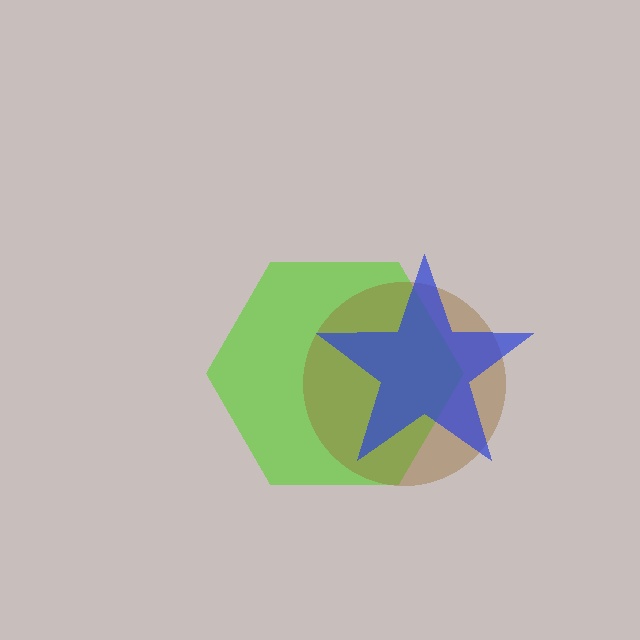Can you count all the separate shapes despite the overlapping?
Yes, there are 3 separate shapes.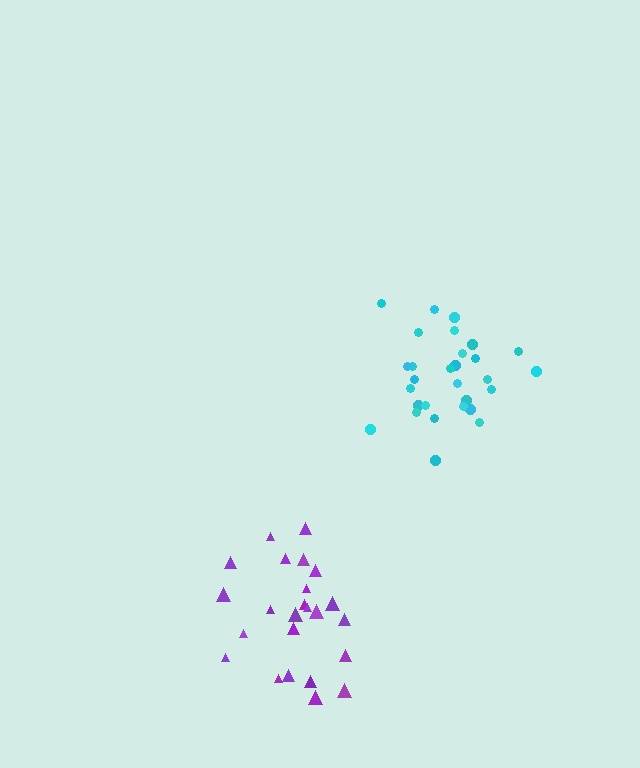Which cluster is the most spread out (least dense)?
Purple.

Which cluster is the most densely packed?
Cyan.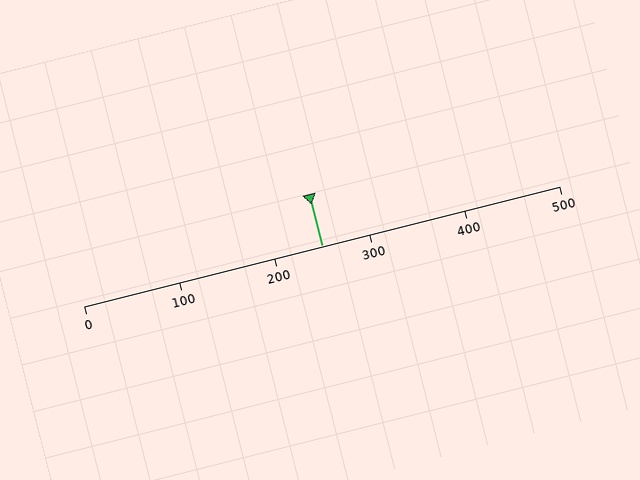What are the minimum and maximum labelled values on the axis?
The axis runs from 0 to 500.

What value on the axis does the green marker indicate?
The marker indicates approximately 250.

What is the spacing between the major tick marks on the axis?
The major ticks are spaced 100 apart.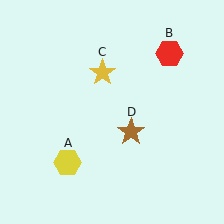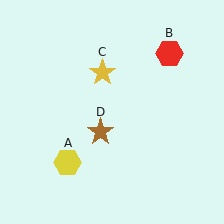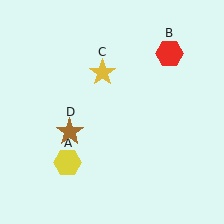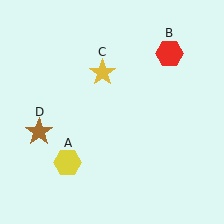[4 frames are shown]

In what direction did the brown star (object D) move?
The brown star (object D) moved left.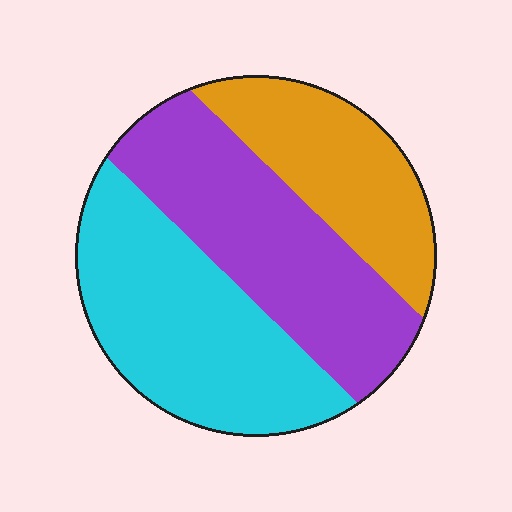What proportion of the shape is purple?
Purple covers about 35% of the shape.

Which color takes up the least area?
Orange, at roughly 25%.